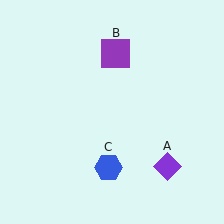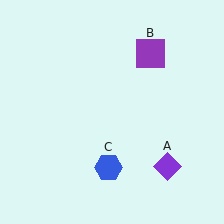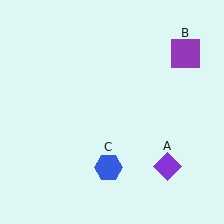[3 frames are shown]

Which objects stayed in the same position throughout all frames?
Purple diamond (object A) and blue hexagon (object C) remained stationary.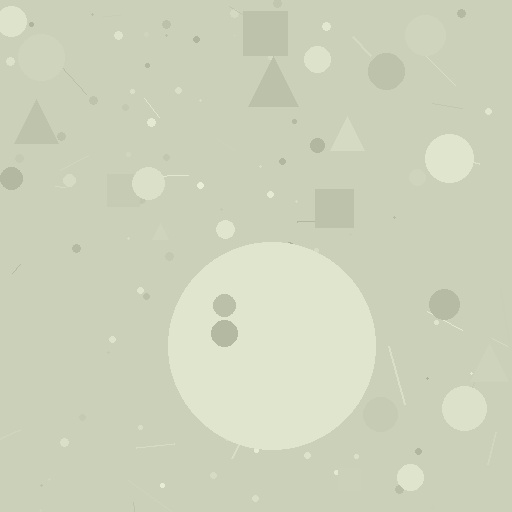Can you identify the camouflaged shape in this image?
The camouflaged shape is a circle.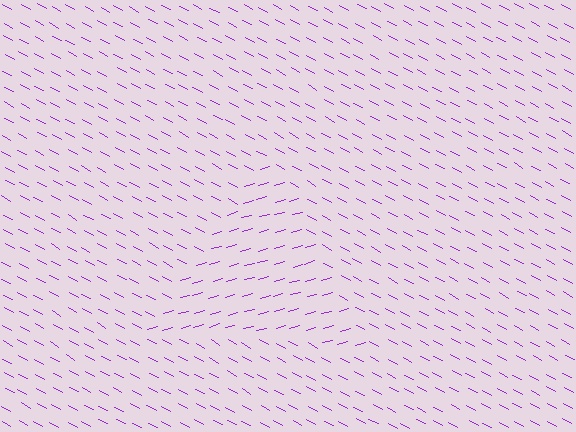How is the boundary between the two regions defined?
The boundary is defined purely by a change in line orientation (approximately 45 degrees difference). All lines are the same color and thickness.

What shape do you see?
I see a triangle.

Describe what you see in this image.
The image is filled with small purple line segments. A triangle region in the image has lines oriented differently from the surrounding lines, creating a visible texture boundary.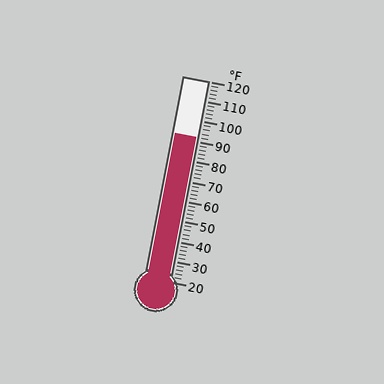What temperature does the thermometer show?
The thermometer shows approximately 92°F.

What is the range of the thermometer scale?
The thermometer scale ranges from 20°F to 120°F.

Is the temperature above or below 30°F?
The temperature is above 30°F.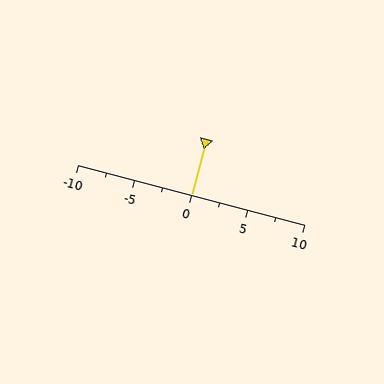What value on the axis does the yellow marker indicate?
The marker indicates approximately 0.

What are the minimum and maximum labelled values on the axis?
The axis runs from -10 to 10.